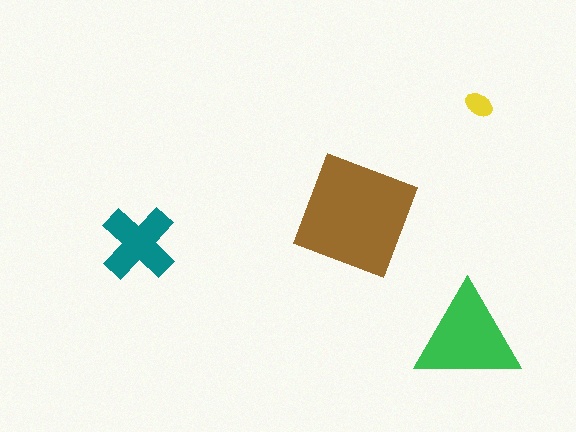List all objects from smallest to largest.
The yellow ellipse, the teal cross, the green triangle, the brown square.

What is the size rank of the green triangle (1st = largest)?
2nd.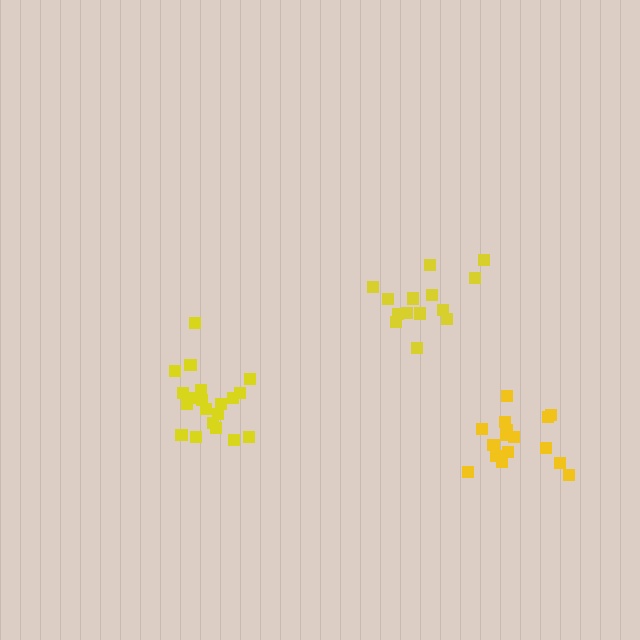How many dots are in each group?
Group 1: 20 dots, Group 2: 16 dots, Group 3: 14 dots (50 total).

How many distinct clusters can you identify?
There are 3 distinct clusters.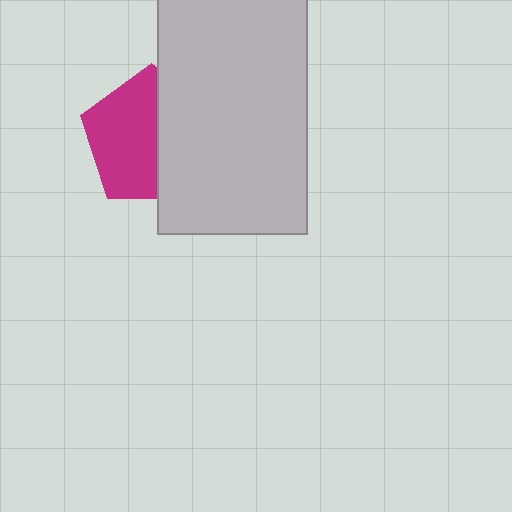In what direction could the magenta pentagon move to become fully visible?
The magenta pentagon could move left. That would shift it out from behind the light gray rectangle entirely.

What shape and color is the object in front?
The object in front is a light gray rectangle.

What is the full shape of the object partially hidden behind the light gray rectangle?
The partially hidden object is a magenta pentagon.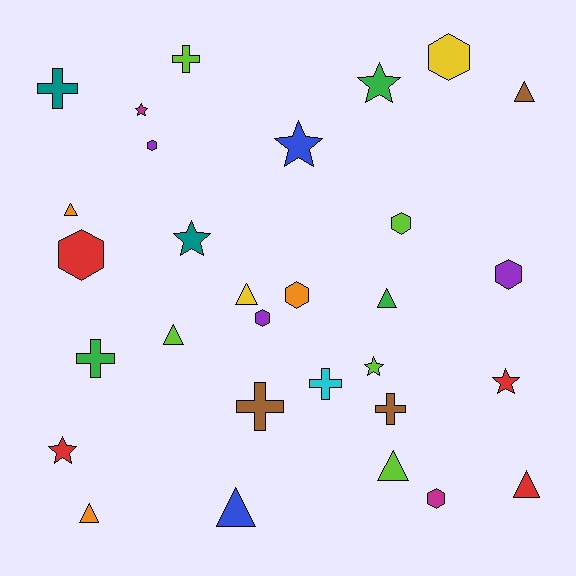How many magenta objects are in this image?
There are 2 magenta objects.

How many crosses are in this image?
There are 6 crosses.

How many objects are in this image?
There are 30 objects.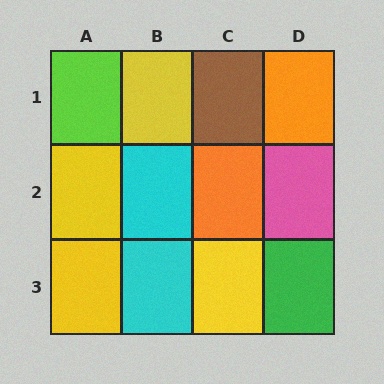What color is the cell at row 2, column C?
Orange.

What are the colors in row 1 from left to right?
Lime, yellow, brown, orange.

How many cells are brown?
1 cell is brown.